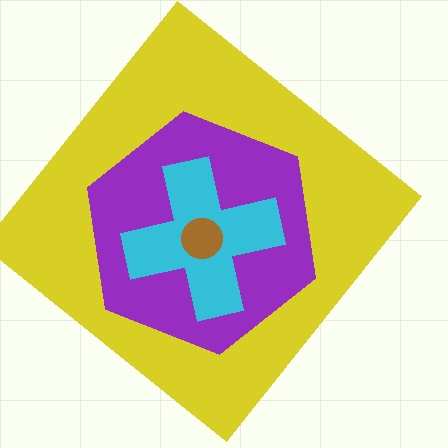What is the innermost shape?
The brown circle.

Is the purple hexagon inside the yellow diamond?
Yes.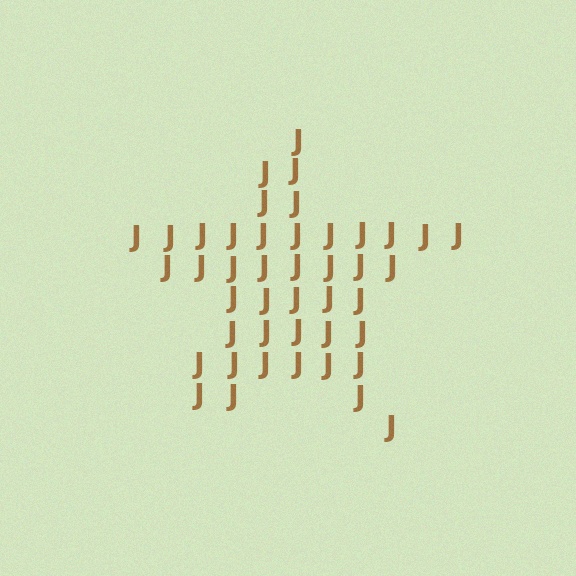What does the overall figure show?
The overall figure shows a star.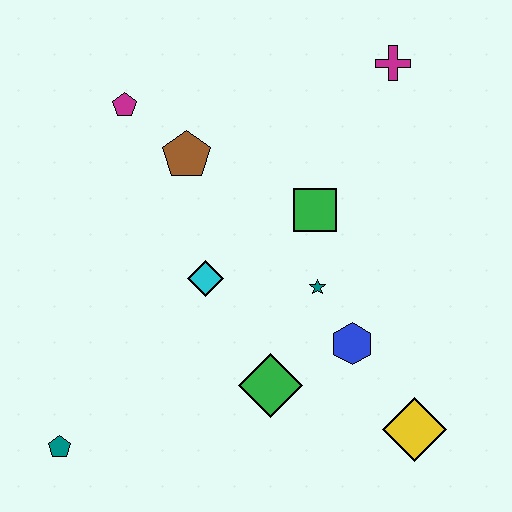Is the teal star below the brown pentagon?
Yes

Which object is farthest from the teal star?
The teal pentagon is farthest from the teal star.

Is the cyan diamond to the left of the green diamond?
Yes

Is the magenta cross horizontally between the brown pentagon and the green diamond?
No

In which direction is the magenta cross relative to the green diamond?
The magenta cross is above the green diamond.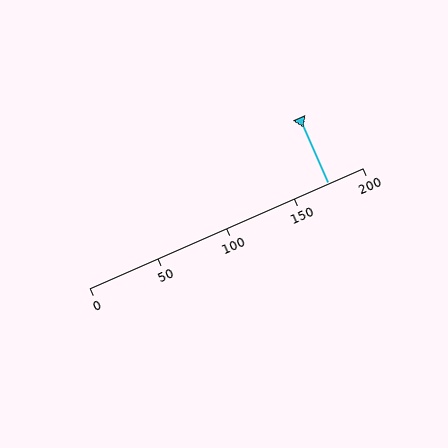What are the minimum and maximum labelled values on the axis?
The axis runs from 0 to 200.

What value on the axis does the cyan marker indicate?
The marker indicates approximately 175.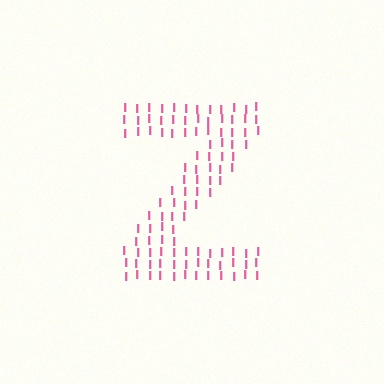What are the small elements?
The small elements are letter I's.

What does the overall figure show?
The overall figure shows the letter Z.